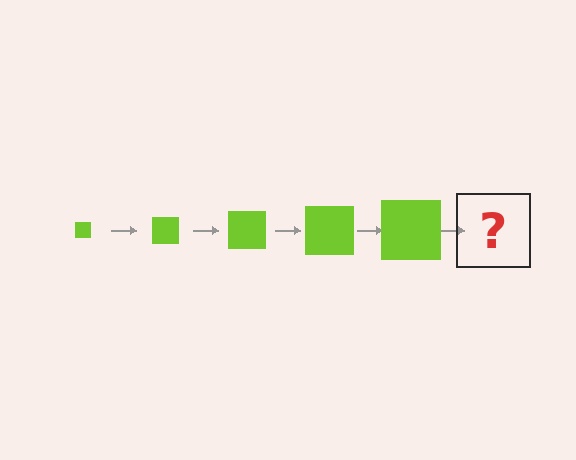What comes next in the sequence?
The next element should be a lime square, larger than the previous one.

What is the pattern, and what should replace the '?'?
The pattern is that the square gets progressively larger each step. The '?' should be a lime square, larger than the previous one.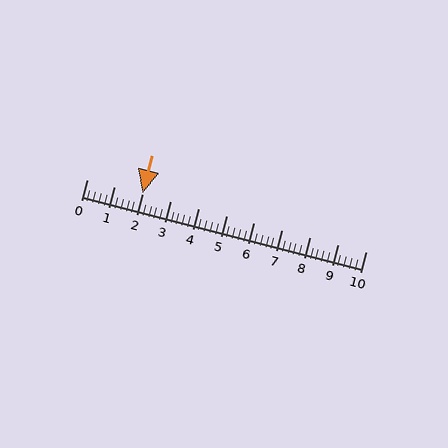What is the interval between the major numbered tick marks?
The major tick marks are spaced 1 units apart.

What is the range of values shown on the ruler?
The ruler shows values from 0 to 10.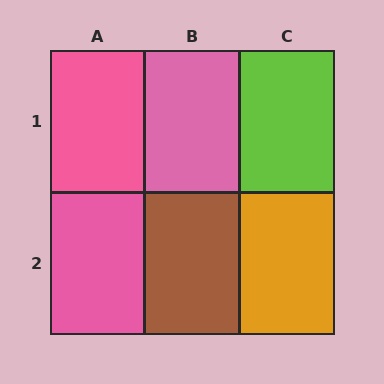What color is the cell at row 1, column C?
Lime.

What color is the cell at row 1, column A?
Pink.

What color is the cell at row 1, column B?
Pink.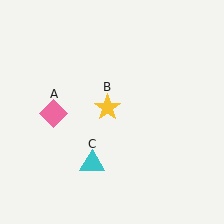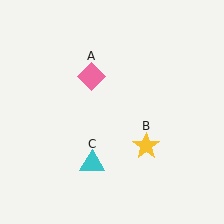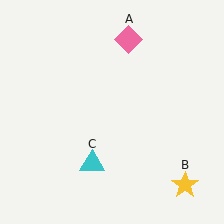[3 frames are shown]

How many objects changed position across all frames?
2 objects changed position: pink diamond (object A), yellow star (object B).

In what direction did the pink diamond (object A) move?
The pink diamond (object A) moved up and to the right.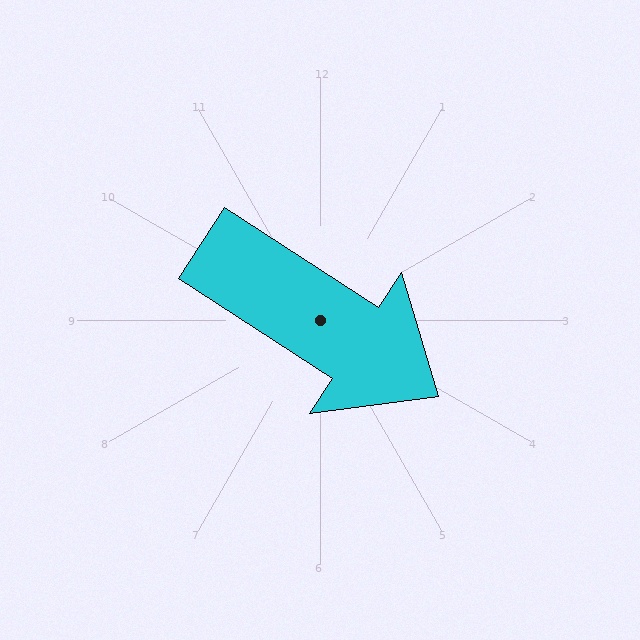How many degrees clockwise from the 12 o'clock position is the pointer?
Approximately 123 degrees.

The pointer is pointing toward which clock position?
Roughly 4 o'clock.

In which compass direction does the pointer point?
Southeast.